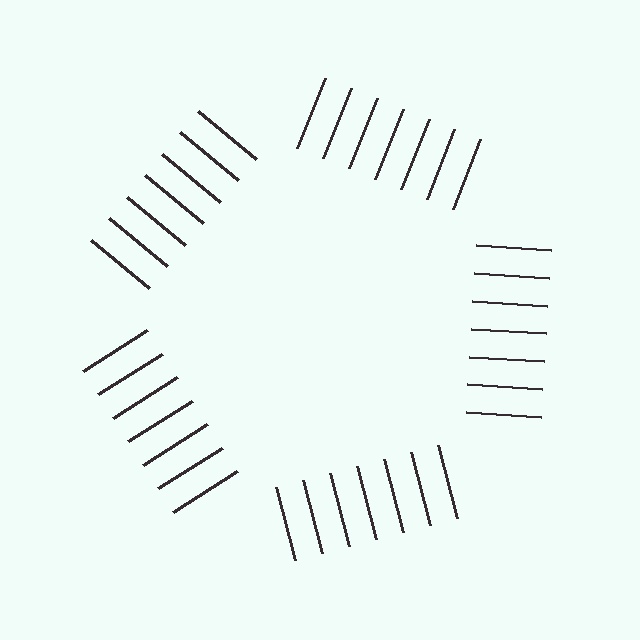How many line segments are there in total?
35 — 7 along each of the 5 edges.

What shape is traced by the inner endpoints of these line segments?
An illusory pentagon — the line segments terminate on its edges but no continuous stroke is drawn.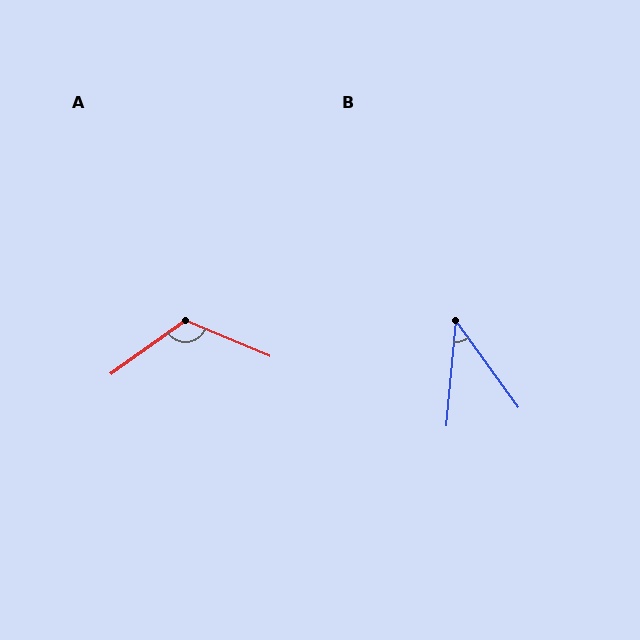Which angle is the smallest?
B, at approximately 41 degrees.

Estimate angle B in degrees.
Approximately 41 degrees.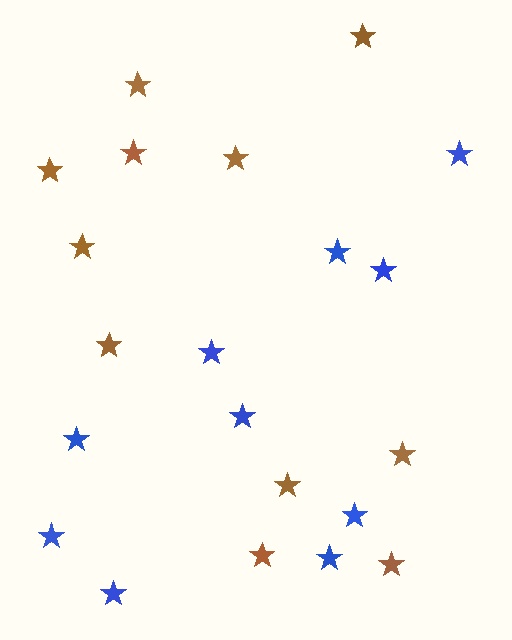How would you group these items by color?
There are 2 groups: one group of brown stars (11) and one group of blue stars (10).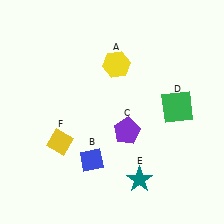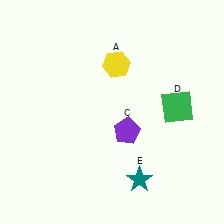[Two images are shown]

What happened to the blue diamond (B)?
The blue diamond (B) was removed in Image 2. It was in the bottom-left area of Image 1.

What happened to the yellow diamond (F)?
The yellow diamond (F) was removed in Image 2. It was in the bottom-left area of Image 1.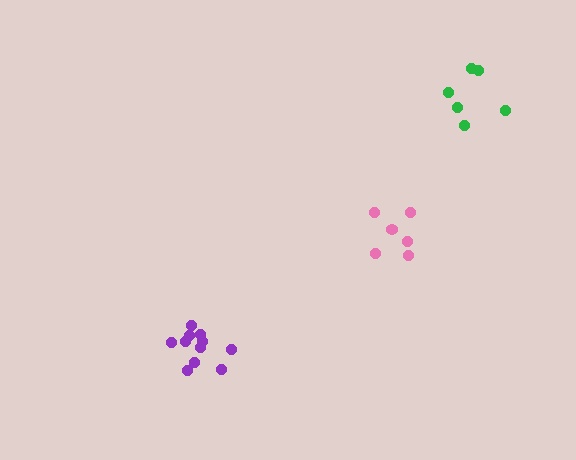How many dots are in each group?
Group 1: 6 dots, Group 2: 6 dots, Group 3: 11 dots (23 total).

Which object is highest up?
The green cluster is topmost.